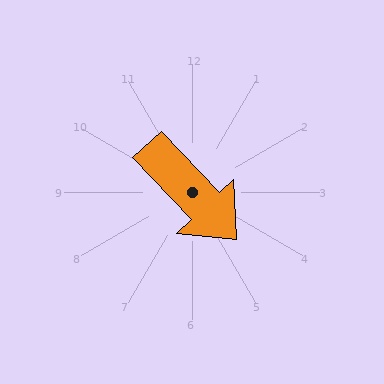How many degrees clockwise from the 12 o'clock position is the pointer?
Approximately 137 degrees.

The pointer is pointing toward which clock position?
Roughly 5 o'clock.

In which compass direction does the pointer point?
Southeast.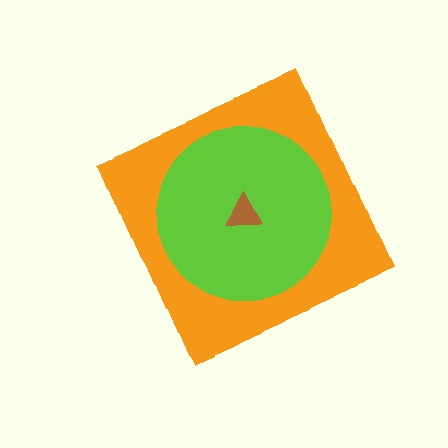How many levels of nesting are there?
3.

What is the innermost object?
The brown triangle.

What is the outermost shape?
The orange diamond.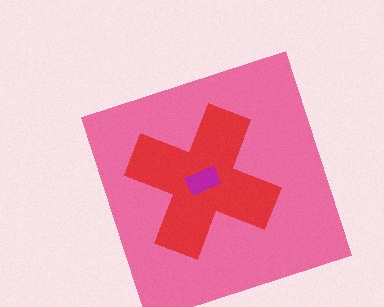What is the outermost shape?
The pink square.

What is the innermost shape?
The magenta rectangle.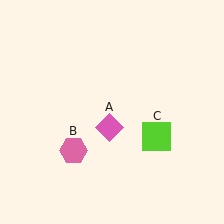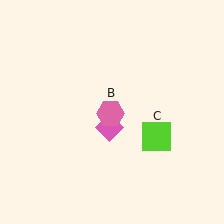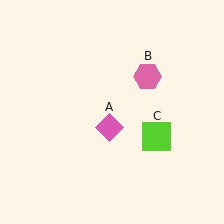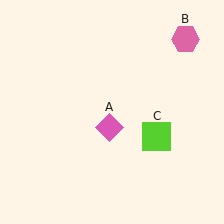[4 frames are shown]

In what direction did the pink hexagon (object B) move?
The pink hexagon (object B) moved up and to the right.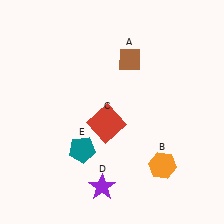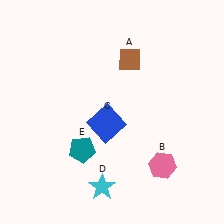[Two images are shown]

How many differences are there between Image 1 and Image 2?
There are 3 differences between the two images.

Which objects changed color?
B changed from orange to pink. C changed from red to blue. D changed from purple to cyan.